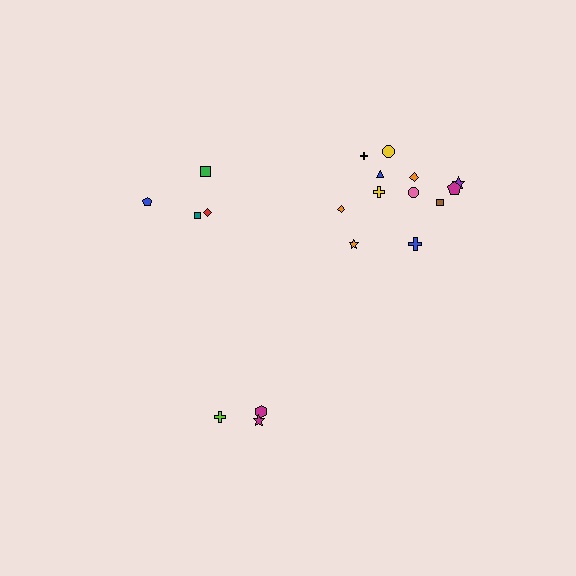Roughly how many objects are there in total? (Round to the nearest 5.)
Roughly 20 objects in total.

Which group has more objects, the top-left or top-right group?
The top-right group.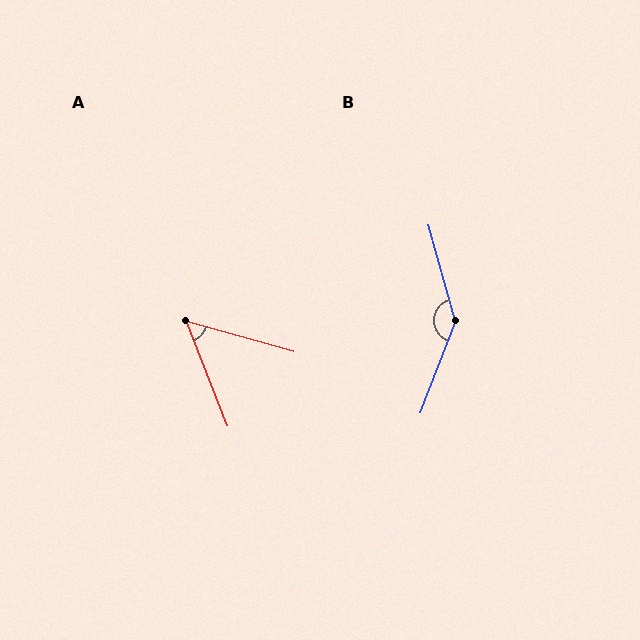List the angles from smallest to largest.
A (53°), B (144°).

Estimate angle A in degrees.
Approximately 53 degrees.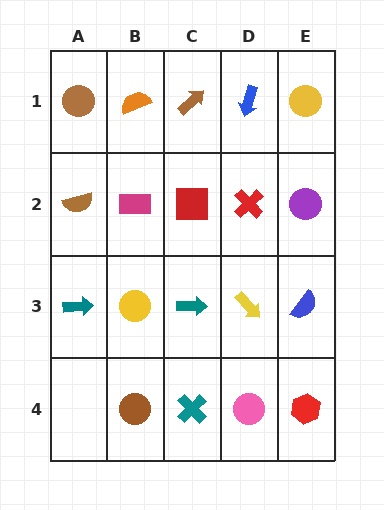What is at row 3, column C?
A teal arrow.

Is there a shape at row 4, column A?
No, that cell is empty.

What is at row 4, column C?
A teal cross.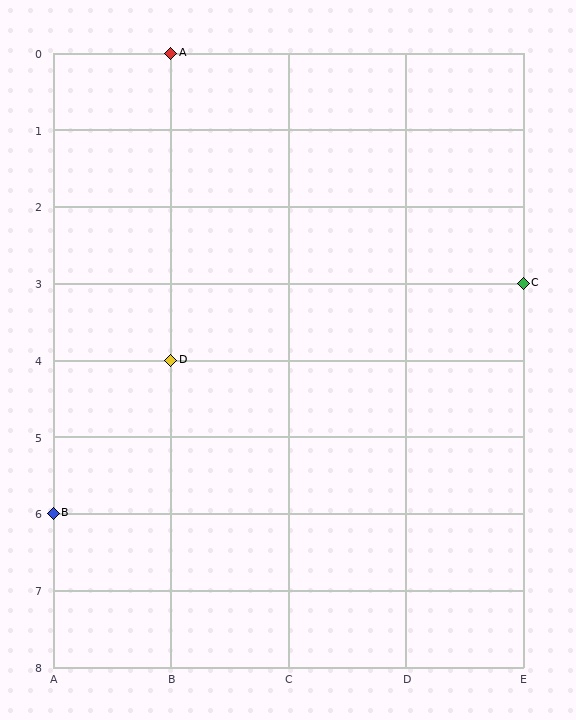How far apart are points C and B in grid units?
Points C and B are 4 columns and 3 rows apart (about 5.0 grid units diagonally).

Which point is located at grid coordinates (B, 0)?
Point A is at (B, 0).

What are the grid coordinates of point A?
Point A is at grid coordinates (B, 0).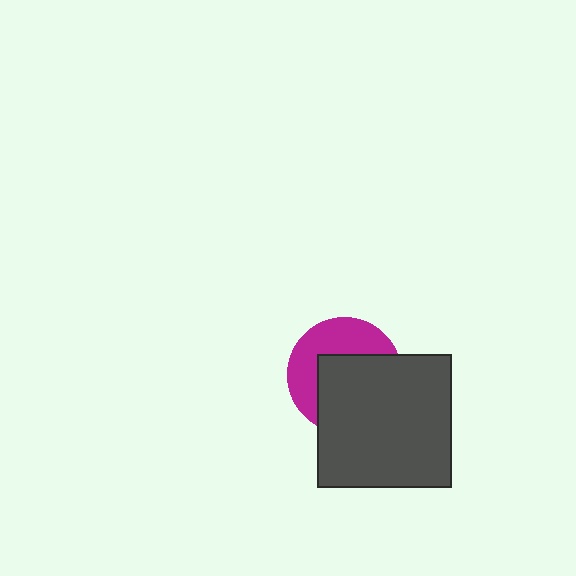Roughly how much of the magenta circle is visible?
A small part of it is visible (roughly 44%).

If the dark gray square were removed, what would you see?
You would see the complete magenta circle.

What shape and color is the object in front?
The object in front is a dark gray square.